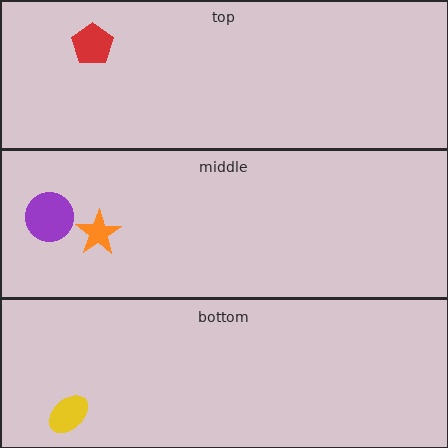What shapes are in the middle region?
The orange star, the purple circle.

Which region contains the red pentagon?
The top region.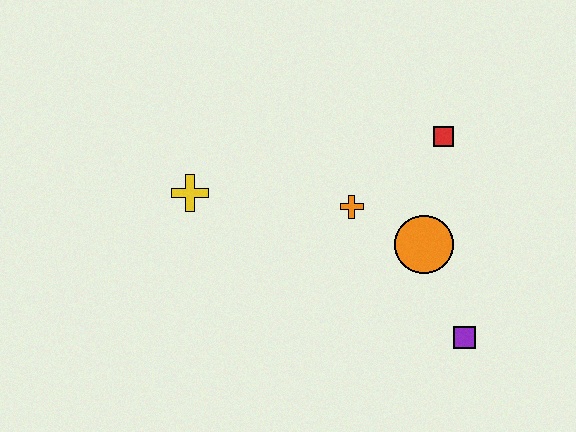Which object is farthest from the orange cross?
The purple square is farthest from the orange cross.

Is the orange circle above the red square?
No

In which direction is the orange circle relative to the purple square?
The orange circle is above the purple square.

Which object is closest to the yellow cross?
The orange cross is closest to the yellow cross.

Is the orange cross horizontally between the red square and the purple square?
No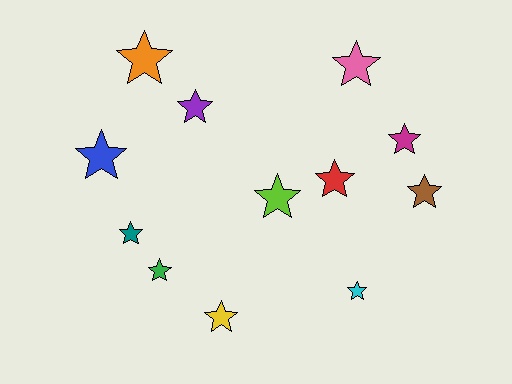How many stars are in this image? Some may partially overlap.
There are 12 stars.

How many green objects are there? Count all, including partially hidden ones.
There is 1 green object.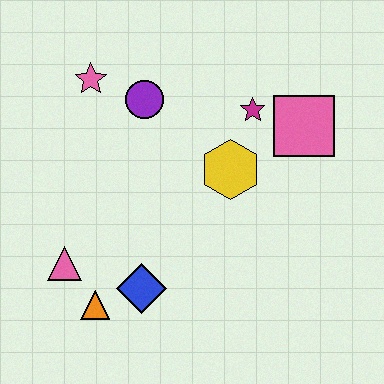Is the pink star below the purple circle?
No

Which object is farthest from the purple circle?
The orange triangle is farthest from the purple circle.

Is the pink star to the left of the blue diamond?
Yes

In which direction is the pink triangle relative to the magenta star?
The pink triangle is to the left of the magenta star.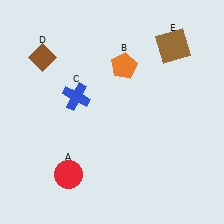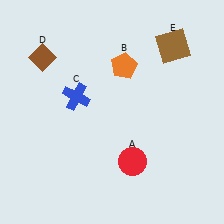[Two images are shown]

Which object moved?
The red circle (A) moved right.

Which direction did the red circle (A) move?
The red circle (A) moved right.